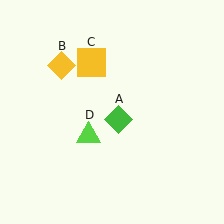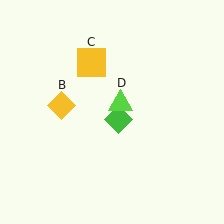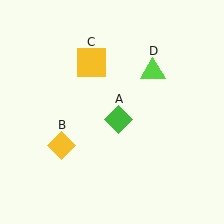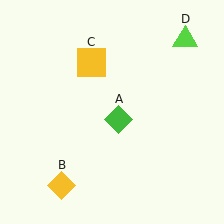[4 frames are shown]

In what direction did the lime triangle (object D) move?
The lime triangle (object D) moved up and to the right.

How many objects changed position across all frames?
2 objects changed position: yellow diamond (object B), lime triangle (object D).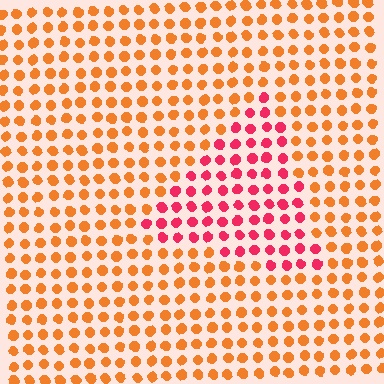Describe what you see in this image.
The image is filled with small orange elements in a uniform arrangement. A triangle-shaped region is visible where the elements are tinted to a slightly different hue, forming a subtle color boundary.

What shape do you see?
I see a triangle.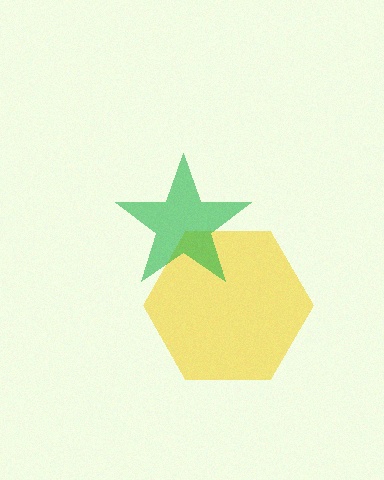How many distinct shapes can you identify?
There are 2 distinct shapes: a yellow hexagon, a green star.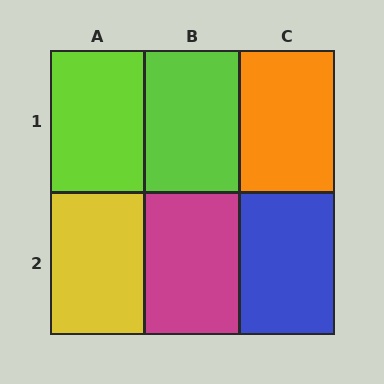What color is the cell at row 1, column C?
Orange.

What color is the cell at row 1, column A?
Lime.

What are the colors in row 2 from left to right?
Yellow, magenta, blue.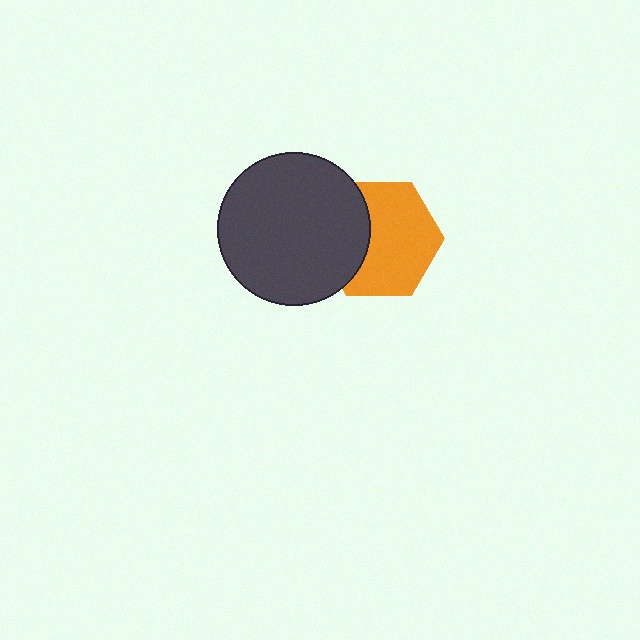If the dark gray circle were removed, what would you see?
You would see the complete orange hexagon.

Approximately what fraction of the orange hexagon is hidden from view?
Roughly 34% of the orange hexagon is hidden behind the dark gray circle.